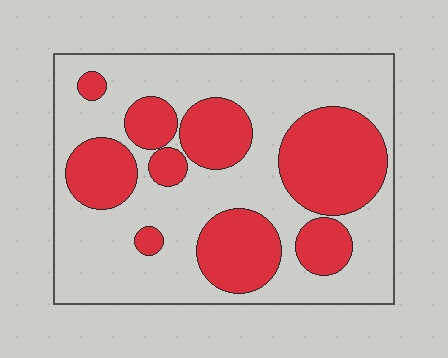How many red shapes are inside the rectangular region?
9.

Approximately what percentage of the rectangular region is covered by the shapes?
Approximately 35%.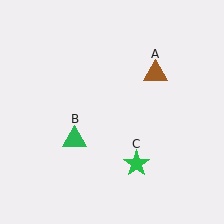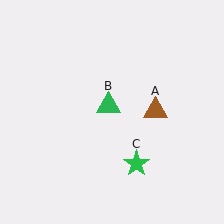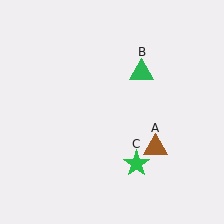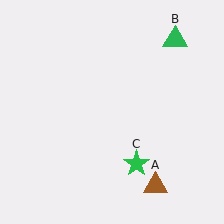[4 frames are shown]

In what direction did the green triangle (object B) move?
The green triangle (object B) moved up and to the right.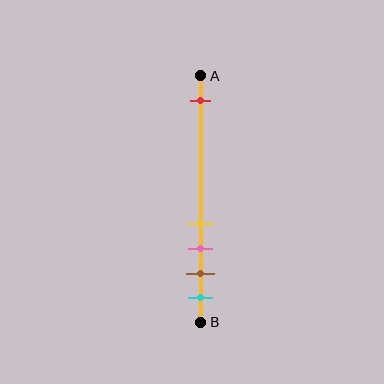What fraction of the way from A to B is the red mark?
The red mark is approximately 10% (0.1) of the way from A to B.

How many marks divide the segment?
There are 5 marks dividing the segment.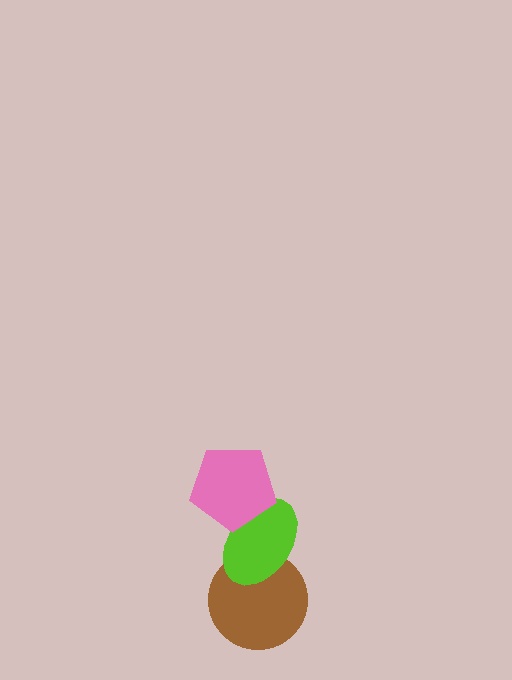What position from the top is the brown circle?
The brown circle is 3rd from the top.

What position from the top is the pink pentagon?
The pink pentagon is 1st from the top.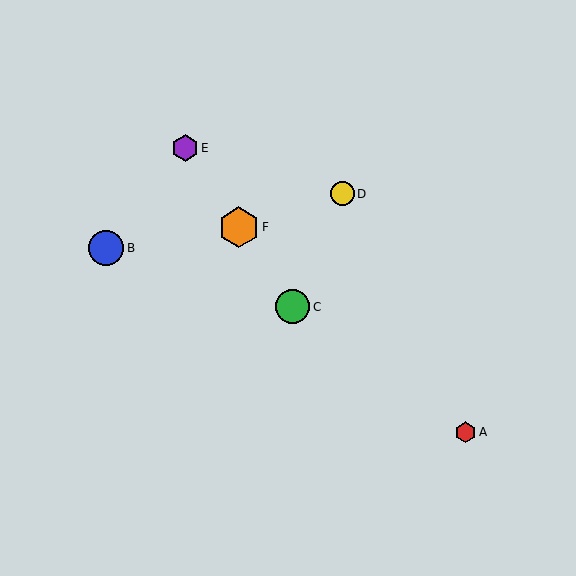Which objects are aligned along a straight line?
Objects C, E, F are aligned along a straight line.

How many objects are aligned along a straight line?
3 objects (C, E, F) are aligned along a straight line.